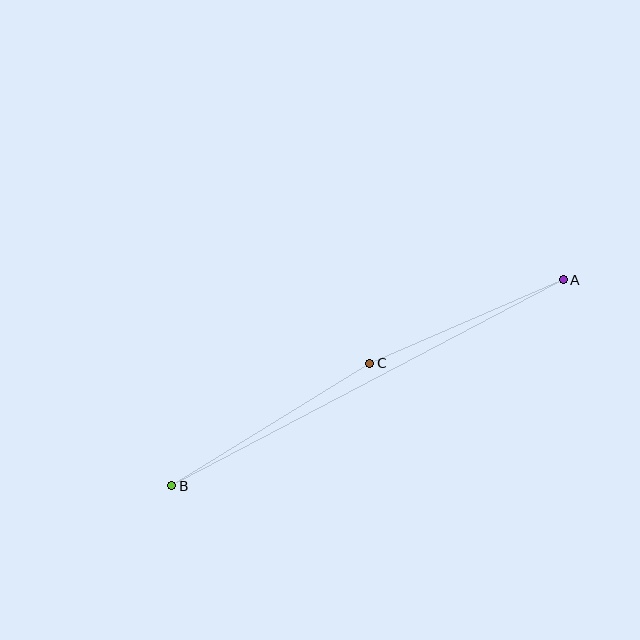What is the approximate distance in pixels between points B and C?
The distance between B and C is approximately 233 pixels.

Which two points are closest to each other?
Points A and C are closest to each other.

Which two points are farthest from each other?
Points A and B are farthest from each other.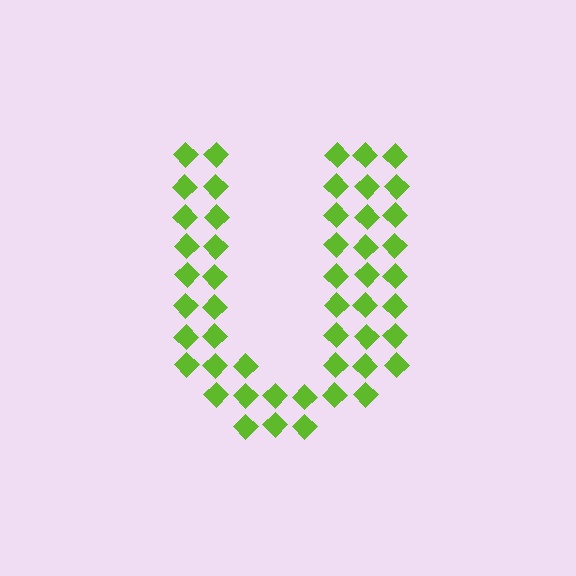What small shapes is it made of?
It is made of small diamonds.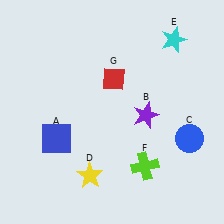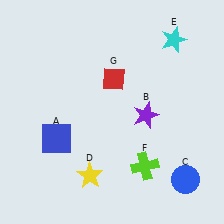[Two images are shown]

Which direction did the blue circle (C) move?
The blue circle (C) moved down.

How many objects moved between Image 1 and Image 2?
1 object moved between the two images.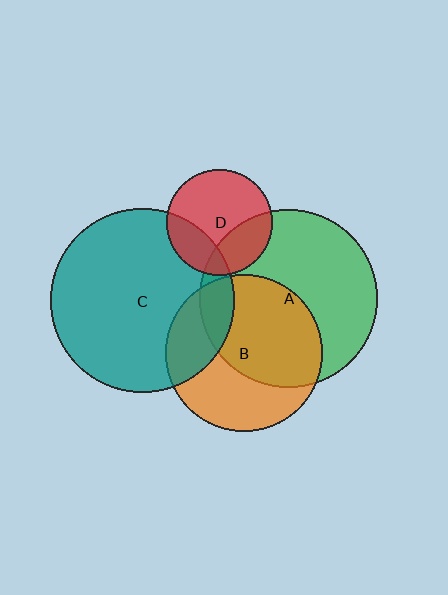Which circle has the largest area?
Circle C (teal).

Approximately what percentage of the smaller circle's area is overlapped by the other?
Approximately 25%.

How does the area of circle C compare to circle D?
Approximately 3.0 times.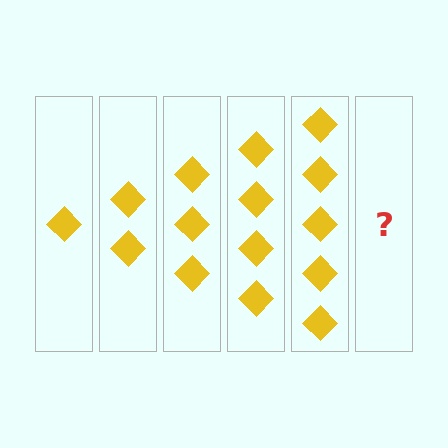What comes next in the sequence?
The next element should be 6 diamonds.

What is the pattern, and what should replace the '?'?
The pattern is that each step adds one more diamond. The '?' should be 6 diamonds.